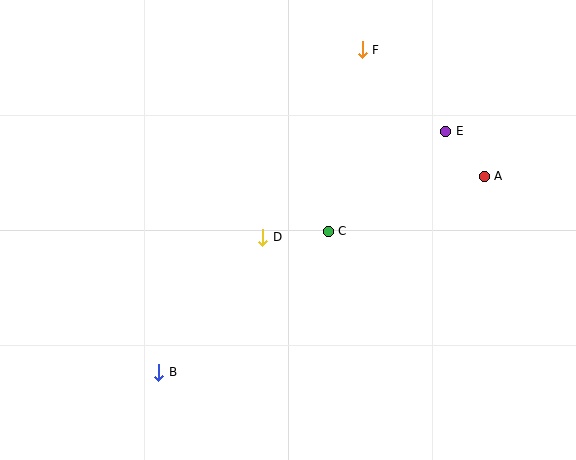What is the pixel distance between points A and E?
The distance between A and E is 59 pixels.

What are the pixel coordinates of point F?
Point F is at (362, 50).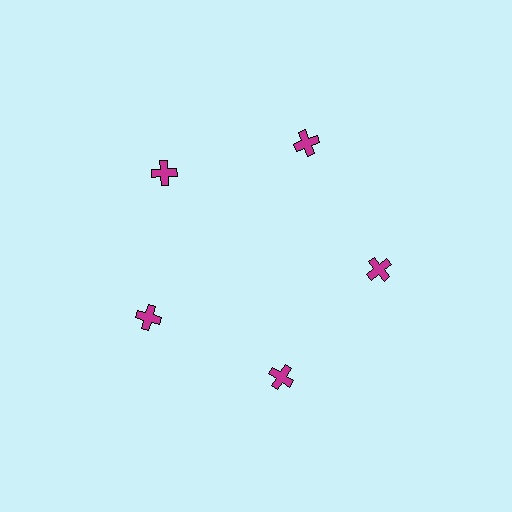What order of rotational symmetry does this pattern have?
This pattern has 5-fold rotational symmetry.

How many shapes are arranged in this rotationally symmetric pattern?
There are 5 shapes, arranged in 5 groups of 1.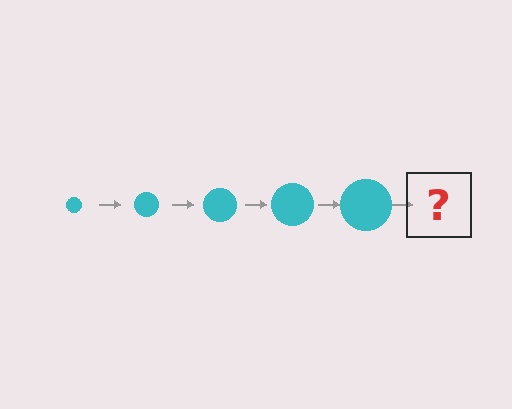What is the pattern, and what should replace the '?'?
The pattern is that the circle gets progressively larger each step. The '?' should be a cyan circle, larger than the previous one.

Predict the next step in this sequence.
The next step is a cyan circle, larger than the previous one.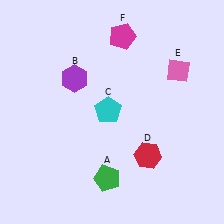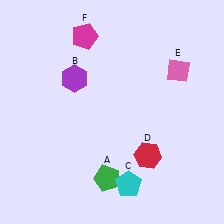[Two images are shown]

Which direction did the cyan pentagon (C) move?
The cyan pentagon (C) moved down.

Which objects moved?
The objects that moved are: the cyan pentagon (C), the magenta pentagon (F).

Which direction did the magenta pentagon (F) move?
The magenta pentagon (F) moved left.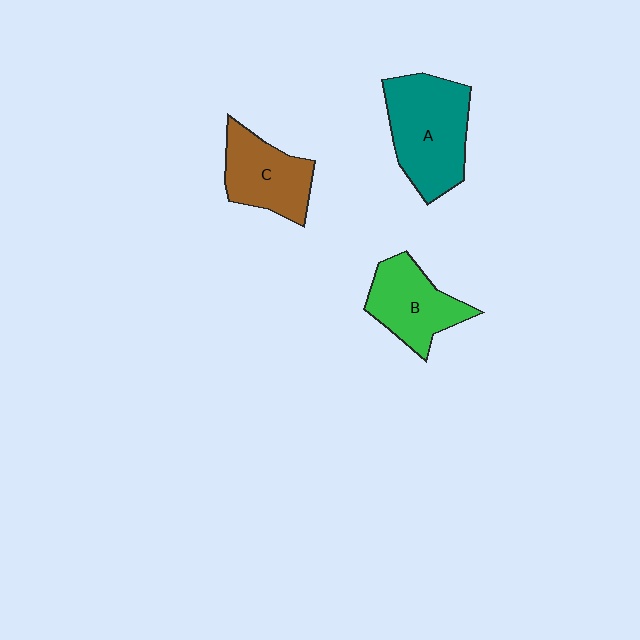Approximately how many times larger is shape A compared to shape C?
Approximately 1.4 times.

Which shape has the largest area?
Shape A (teal).